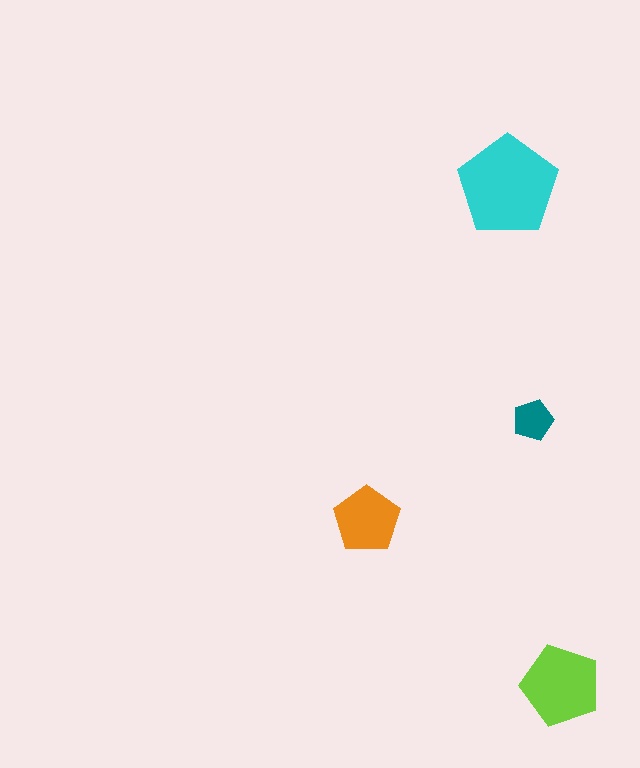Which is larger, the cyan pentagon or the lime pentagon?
The cyan one.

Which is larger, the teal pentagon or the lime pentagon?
The lime one.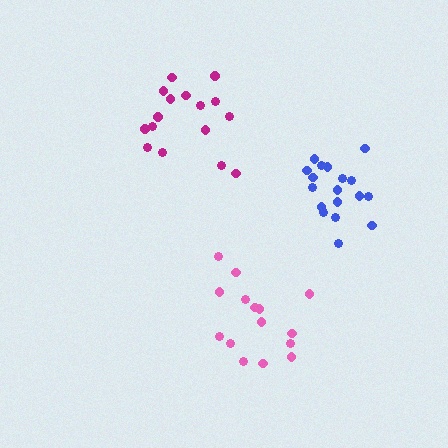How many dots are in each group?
Group 1: 16 dots, Group 2: 18 dots, Group 3: 15 dots (49 total).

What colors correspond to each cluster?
The clusters are colored: magenta, blue, pink.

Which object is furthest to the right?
The blue cluster is rightmost.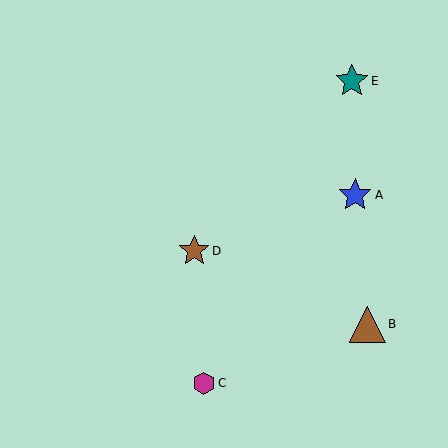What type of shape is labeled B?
Shape B is a brown triangle.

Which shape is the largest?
The brown triangle (labeled B) is the largest.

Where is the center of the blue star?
The center of the blue star is at (355, 195).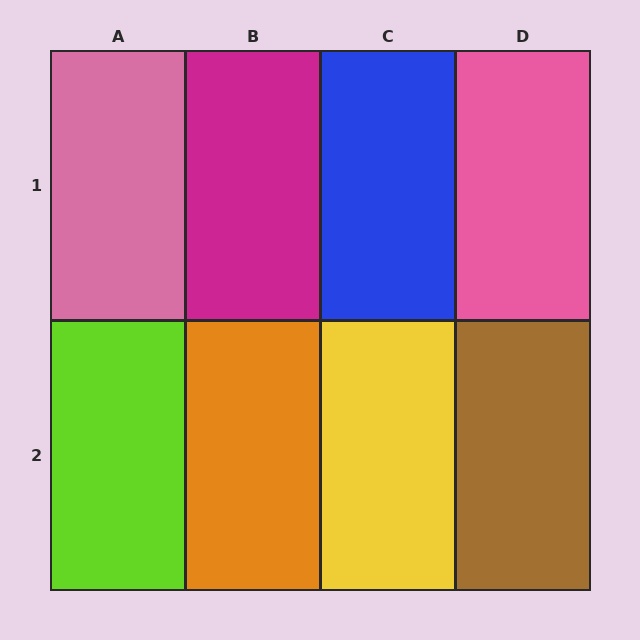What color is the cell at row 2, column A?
Lime.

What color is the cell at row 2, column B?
Orange.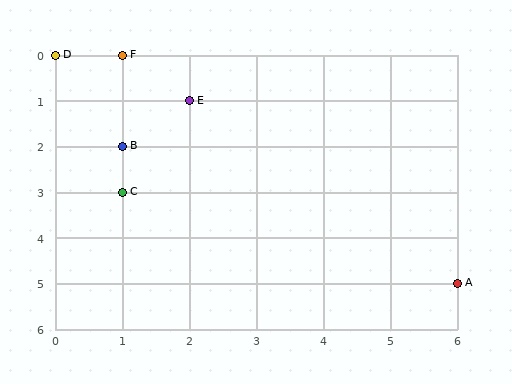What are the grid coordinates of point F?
Point F is at grid coordinates (1, 0).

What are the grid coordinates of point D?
Point D is at grid coordinates (0, 0).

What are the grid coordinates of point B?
Point B is at grid coordinates (1, 2).